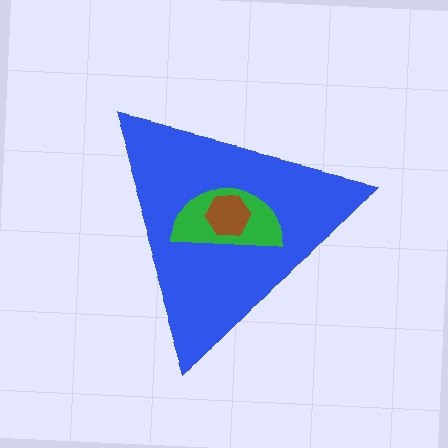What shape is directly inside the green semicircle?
The brown hexagon.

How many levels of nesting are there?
3.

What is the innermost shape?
The brown hexagon.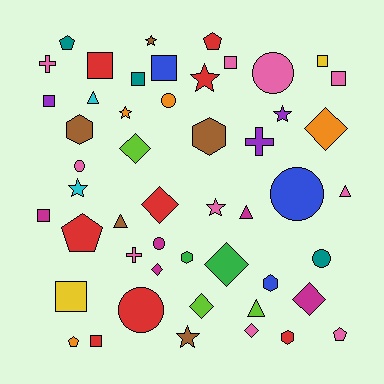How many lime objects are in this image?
There are 3 lime objects.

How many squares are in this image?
There are 10 squares.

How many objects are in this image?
There are 50 objects.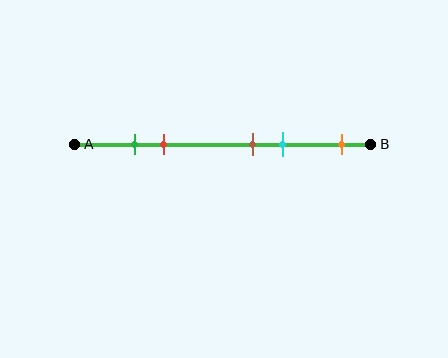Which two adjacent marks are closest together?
The green and red marks are the closest adjacent pair.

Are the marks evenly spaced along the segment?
No, the marks are not evenly spaced.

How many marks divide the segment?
There are 5 marks dividing the segment.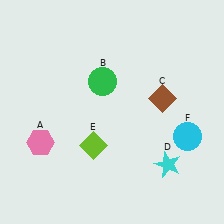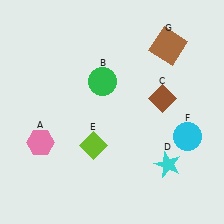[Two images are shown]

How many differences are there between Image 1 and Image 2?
There is 1 difference between the two images.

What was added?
A brown square (G) was added in Image 2.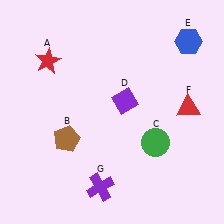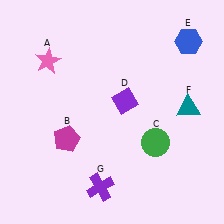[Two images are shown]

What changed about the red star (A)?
In Image 1, A is red. In Image 2, it changed to pink.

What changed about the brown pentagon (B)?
In Image 1, B is brown. In Image 2, it changed to magenta.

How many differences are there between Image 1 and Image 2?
There are 3 differences between the two images.